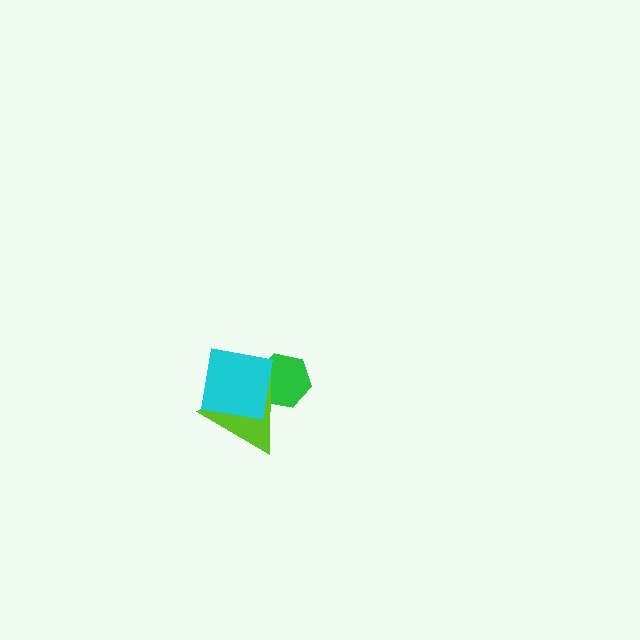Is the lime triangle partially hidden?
Yes, it is partially covered by another shape.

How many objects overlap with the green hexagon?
2 objects overlap with the green hexagon.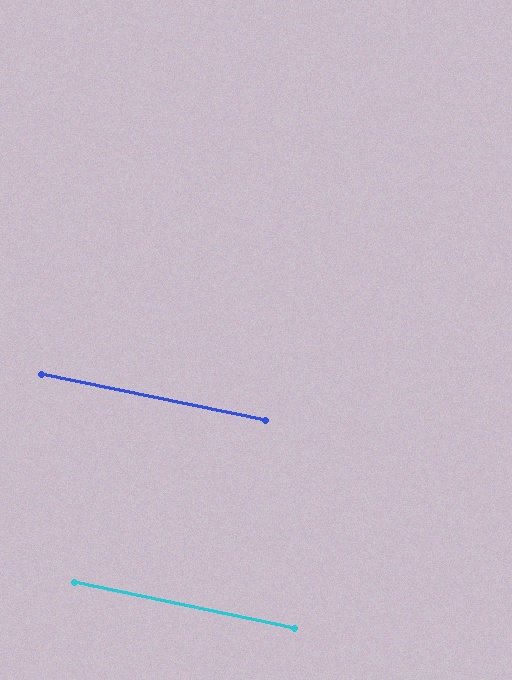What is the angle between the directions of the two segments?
Approximately 0 degrees.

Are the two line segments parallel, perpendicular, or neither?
Parallel — their directions differ by only 0.3°.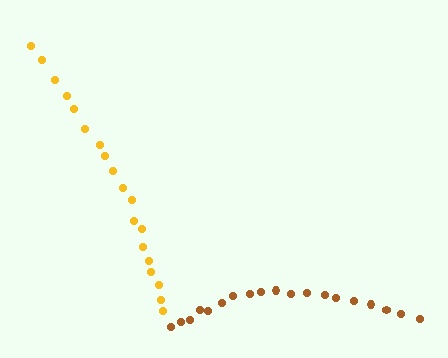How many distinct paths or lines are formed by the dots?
There are 2 distinct paths.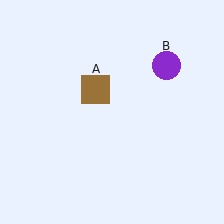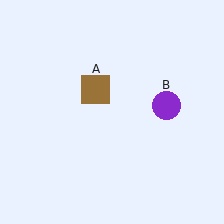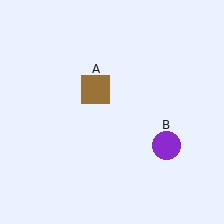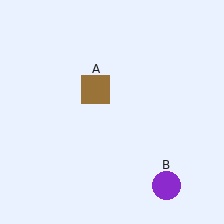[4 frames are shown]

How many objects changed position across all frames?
1 object changed position: purple circle (object B).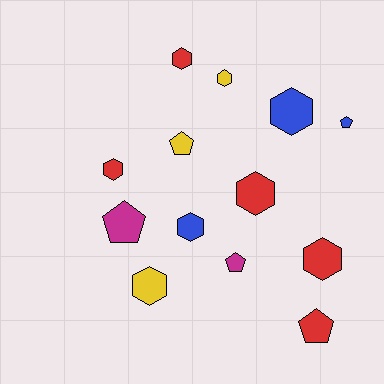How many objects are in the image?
There are 13 objects.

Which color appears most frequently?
Red, with 5 objects.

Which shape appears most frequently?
Hexagon, with 8 objects.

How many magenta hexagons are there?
There are no magenta hexagons.